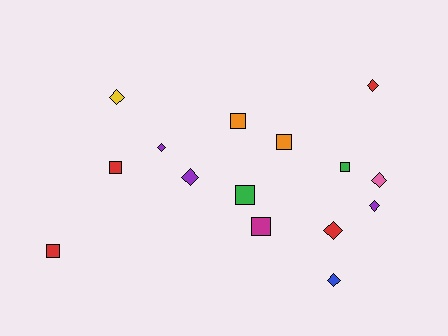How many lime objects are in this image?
There are no lime objects.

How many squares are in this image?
There are 7 squares.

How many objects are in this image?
There are 15 objects.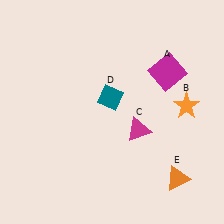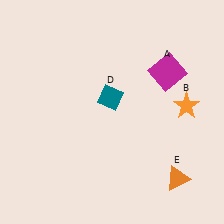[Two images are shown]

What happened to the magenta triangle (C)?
The magenta triangle (C) was removed in Image 2. It was in the bottom-right area of Image 1.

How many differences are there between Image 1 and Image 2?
There is 1 difference between the two images.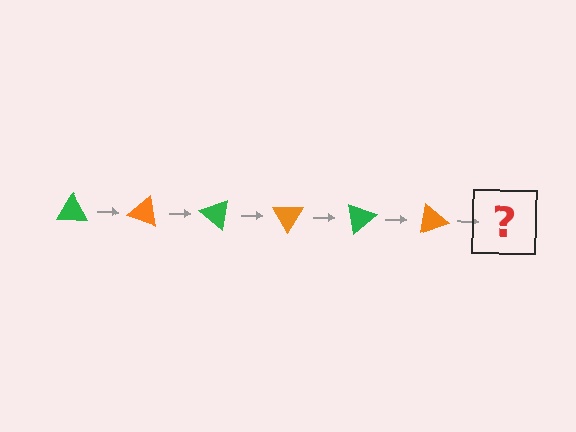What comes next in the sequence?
The next element should be a green triangle, rotated 120 degrees from the start.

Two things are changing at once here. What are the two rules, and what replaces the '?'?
The two rules are that it rotates 20 degrees each step and the color cycles through green and orange. The '?' should be a green triangle, rotated 120 degrees from the start.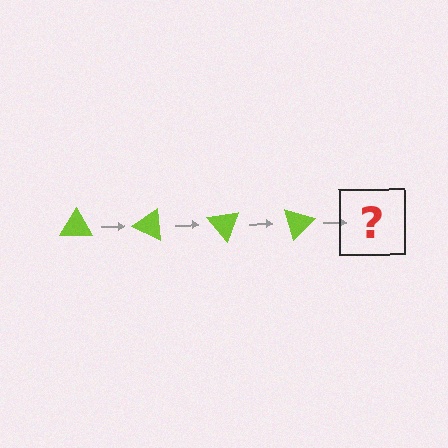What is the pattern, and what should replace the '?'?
The pattern is that the triangle rotates 25 degrees each step. The '?' should be a lime triangle rotated 100 degrees.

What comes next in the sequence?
The next element should be a lime triangle rotated 100 degrees.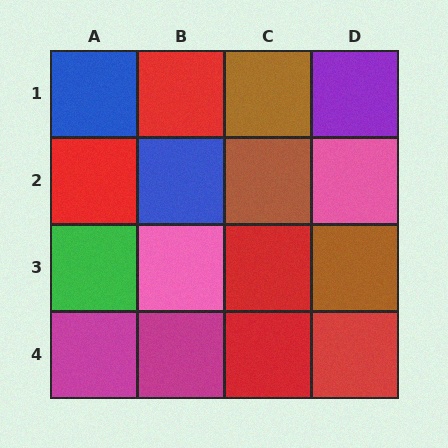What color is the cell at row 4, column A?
Magenta.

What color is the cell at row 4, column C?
Red.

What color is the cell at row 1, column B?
Red.